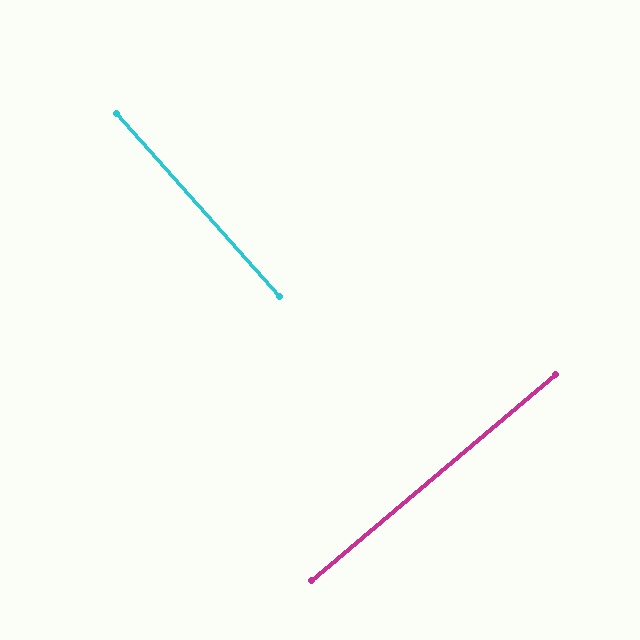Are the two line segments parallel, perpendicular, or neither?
Perpendicular — they meet at approximately 89°.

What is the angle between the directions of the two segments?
Approximately 89 degrees.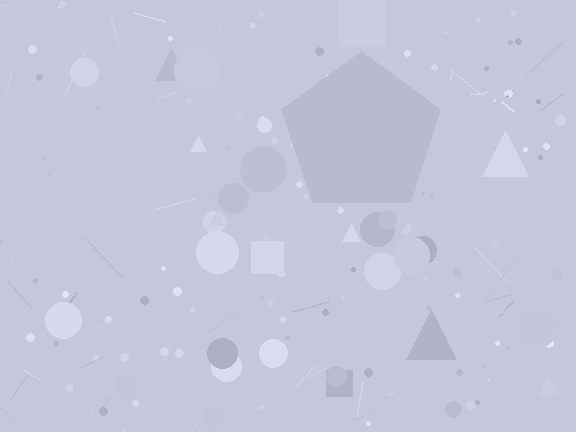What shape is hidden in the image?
A pentagon is hidden in the image.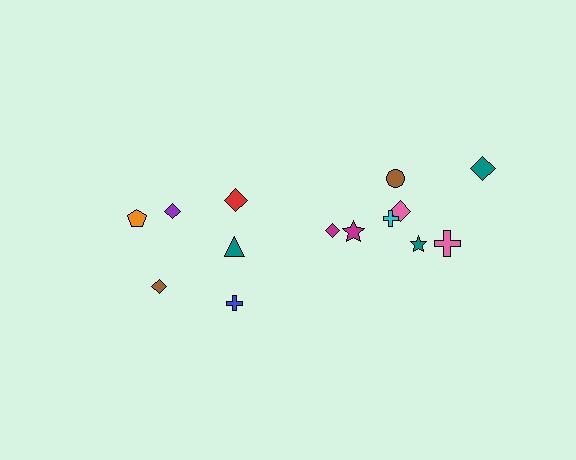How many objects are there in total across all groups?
There are 14 objects.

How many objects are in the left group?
There are 6 objects.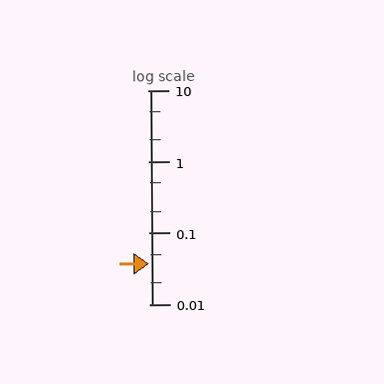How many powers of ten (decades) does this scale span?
The scale spans 3 decades, from 0.01 to 10.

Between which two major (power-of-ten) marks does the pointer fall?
The pointer is between 0.01 and 0.1.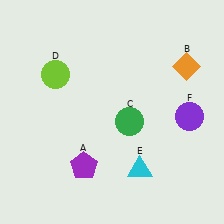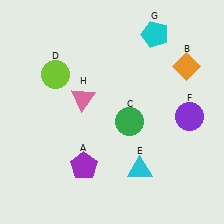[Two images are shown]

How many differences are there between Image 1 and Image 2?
There are 2 differences between the two images.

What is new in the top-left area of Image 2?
A pink triangle (H) was added in the top-left area of Image 2.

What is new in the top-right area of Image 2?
A cyan pentagon (G) was added in the top-right area of Image 2.